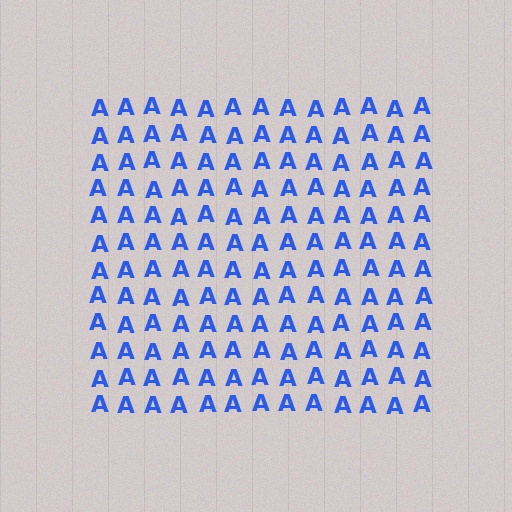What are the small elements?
The small elements are letter A's.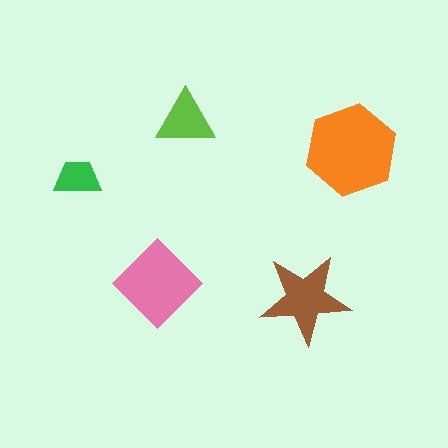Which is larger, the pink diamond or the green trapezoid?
The pink diamond.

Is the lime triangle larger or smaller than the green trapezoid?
Larger.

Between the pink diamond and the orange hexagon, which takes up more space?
The orange hexagon.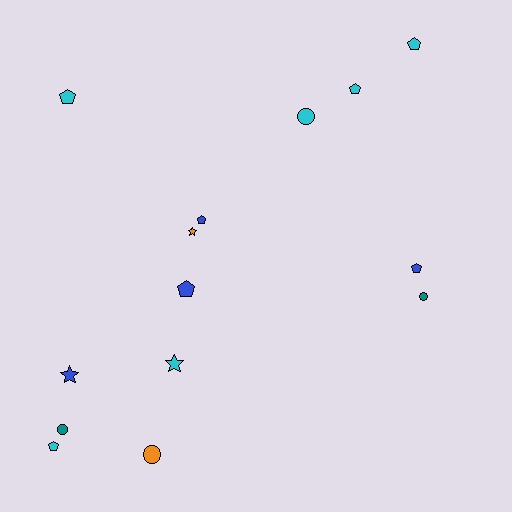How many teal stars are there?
There are no teal stars.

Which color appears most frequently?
Cyan, with 6 objects.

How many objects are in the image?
There are 14 objects.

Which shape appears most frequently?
Pentagon, with 7 objects.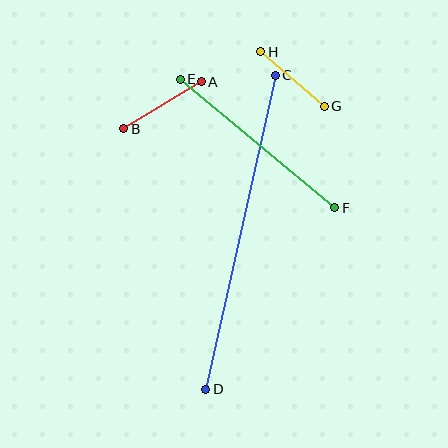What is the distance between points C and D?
The distance is approximately 322 pixels.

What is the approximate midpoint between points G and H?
The midpoint is at approximately (293, 79) pixels.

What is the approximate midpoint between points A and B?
The midpoint is at approximately (162, 105) pixels.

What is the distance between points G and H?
The distance is approximately 84 pixels.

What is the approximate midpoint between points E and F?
The midpoint is at approximately (257, 144) pixels.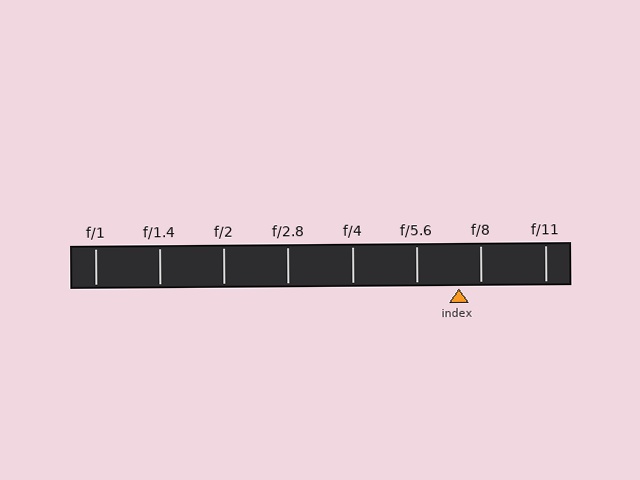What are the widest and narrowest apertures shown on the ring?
The widest aperture shown is f/1 and the narrowest is f/11.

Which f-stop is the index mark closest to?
The index mark is closest to f/8.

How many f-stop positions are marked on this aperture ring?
There are 8 f-stop positions marked.